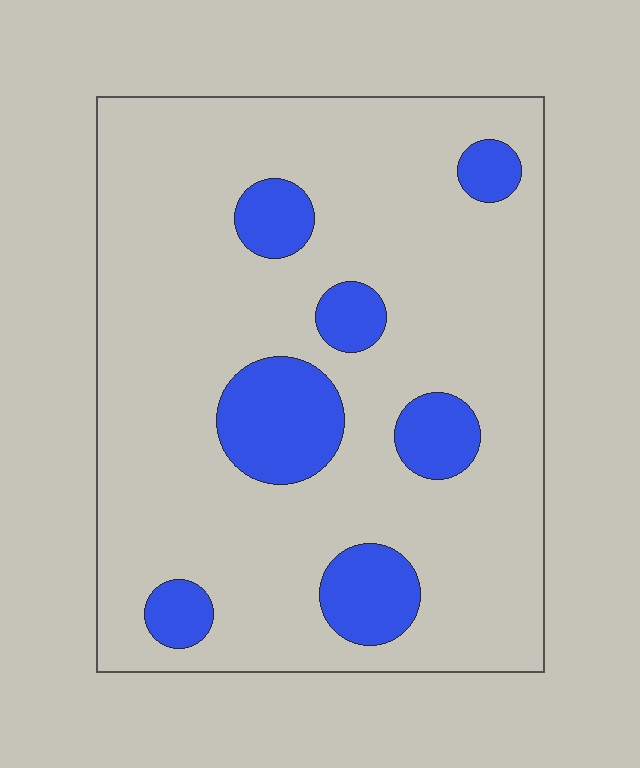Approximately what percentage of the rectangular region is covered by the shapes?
Approximately 15%.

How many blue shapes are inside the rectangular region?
7.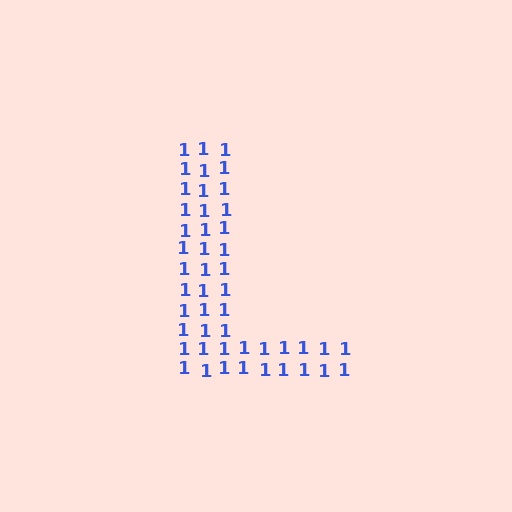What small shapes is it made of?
It is made of small digit 1's.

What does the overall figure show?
The overall figure shows the letter L.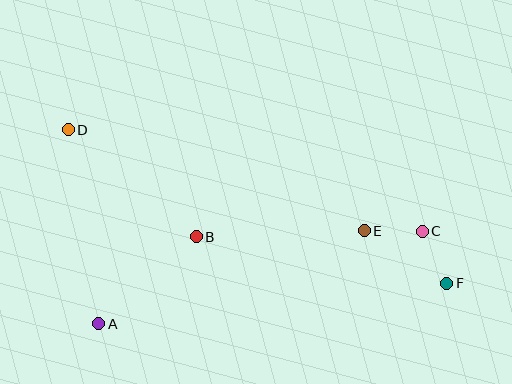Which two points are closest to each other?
Points C and F are closest to each other.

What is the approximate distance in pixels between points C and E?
The distance between C and E is approximately 58 pixels.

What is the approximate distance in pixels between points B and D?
The distance between B and D is approximately 167 pixels.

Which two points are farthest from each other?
Points D and F are farthest from each other.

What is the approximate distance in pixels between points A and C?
The distance between A and C is approximately 336 pixels.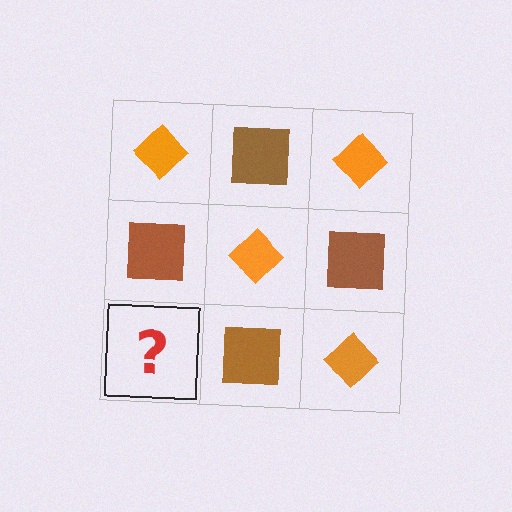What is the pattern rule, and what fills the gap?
The rule is that it alternates orange diamond and brown square in a checkerboard pattern. The gap should be filled with an orange diamond.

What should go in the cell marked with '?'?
The missing cell should contain an orange diamond.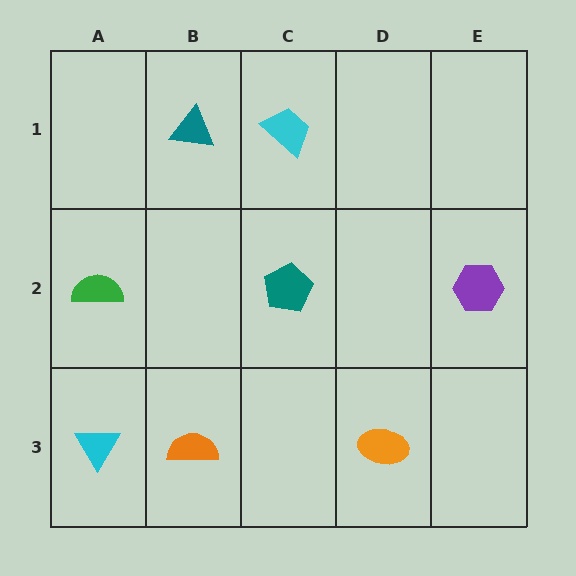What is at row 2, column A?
A green semicircle.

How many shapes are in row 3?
3 shapes.